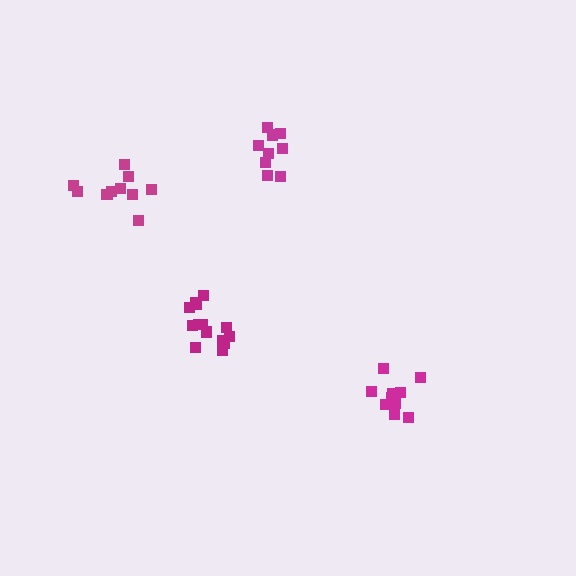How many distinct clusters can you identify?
There are 4 distinct clusters.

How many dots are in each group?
Group 1: 12 dots, Group 2: 14 dots, Group 3: 10 dots, Group 4: 9 dots (45 total).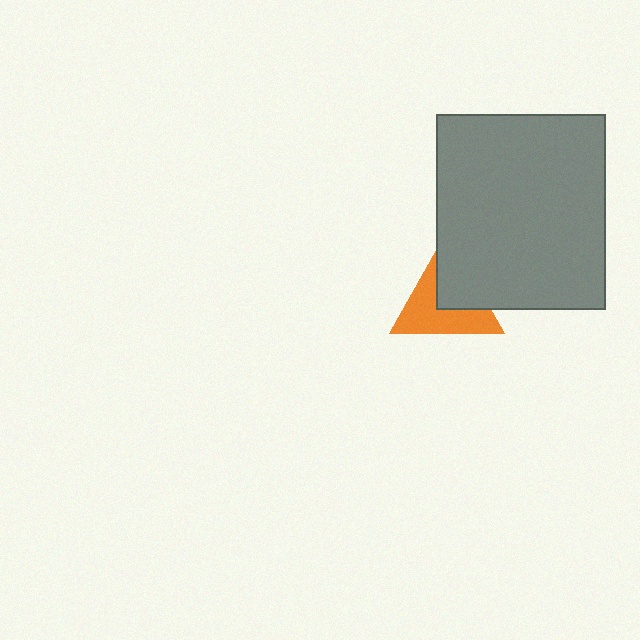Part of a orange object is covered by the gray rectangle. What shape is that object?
It is a triangle.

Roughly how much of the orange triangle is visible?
About half of it is visible (roughly 58%).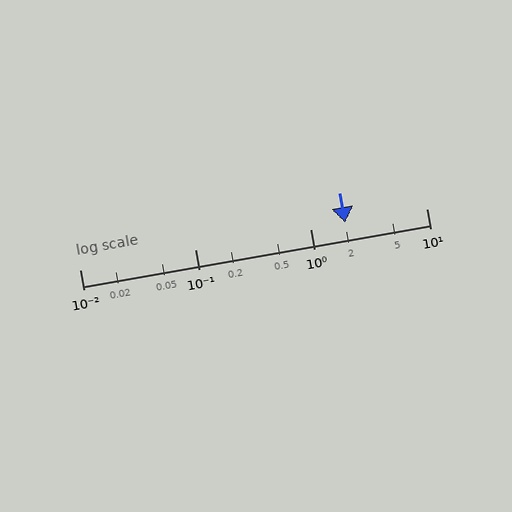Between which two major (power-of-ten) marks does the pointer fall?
The pointer is between 1 and 10.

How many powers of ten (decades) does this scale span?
The scale spans 3 decades, from 0.01 to 10.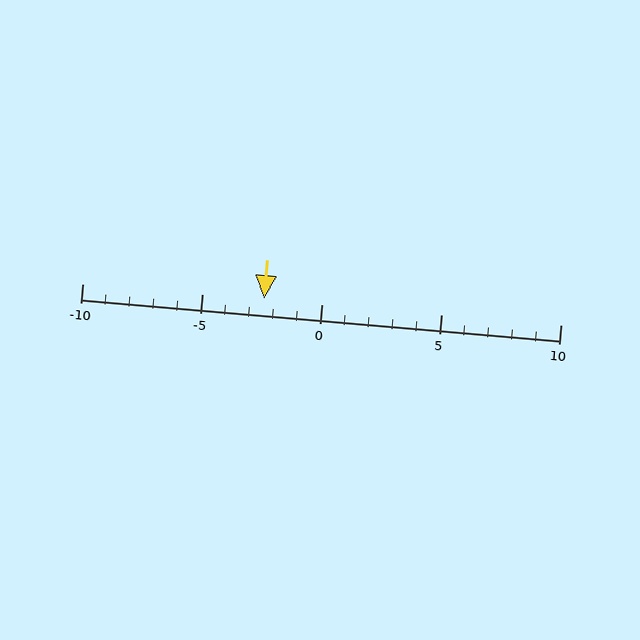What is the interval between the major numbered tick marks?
The major tick marks are spaced 5 units apart.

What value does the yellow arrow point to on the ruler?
The yellow arrow points to approximately -2.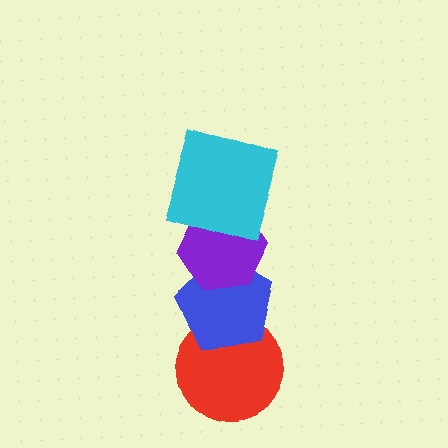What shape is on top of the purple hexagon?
The cyan square is on top of the purple hexagon.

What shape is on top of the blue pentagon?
The purple hexagon is on top of the blue pentagon.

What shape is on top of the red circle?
The blue pentagon is on top of the red circle.